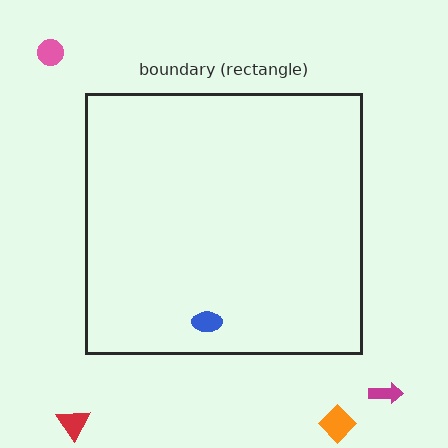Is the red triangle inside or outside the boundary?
Outside.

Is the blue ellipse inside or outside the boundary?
Inside.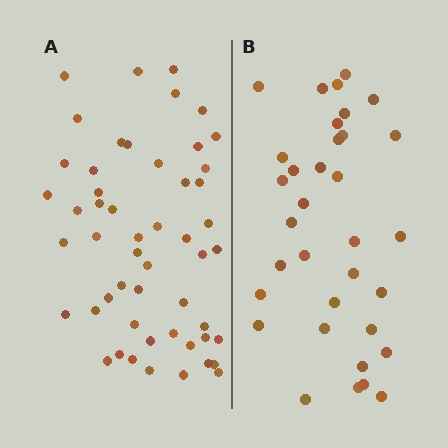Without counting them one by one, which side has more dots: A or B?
Region A (the left region) has more dots.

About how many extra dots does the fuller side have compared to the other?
Region A has approximately 20 more dots than region B.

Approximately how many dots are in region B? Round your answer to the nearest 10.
About 30 dots. (The exact count is 34, which rounds to 30.)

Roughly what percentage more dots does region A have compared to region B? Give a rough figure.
About 55% more.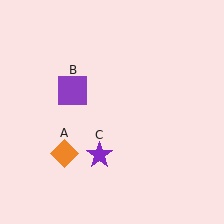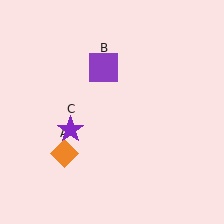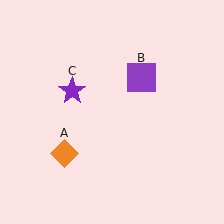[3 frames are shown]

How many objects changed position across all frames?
2 objects changed position: purple square (object B), purple star (object C).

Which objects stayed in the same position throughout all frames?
Orange diamond (object A) remained stationary.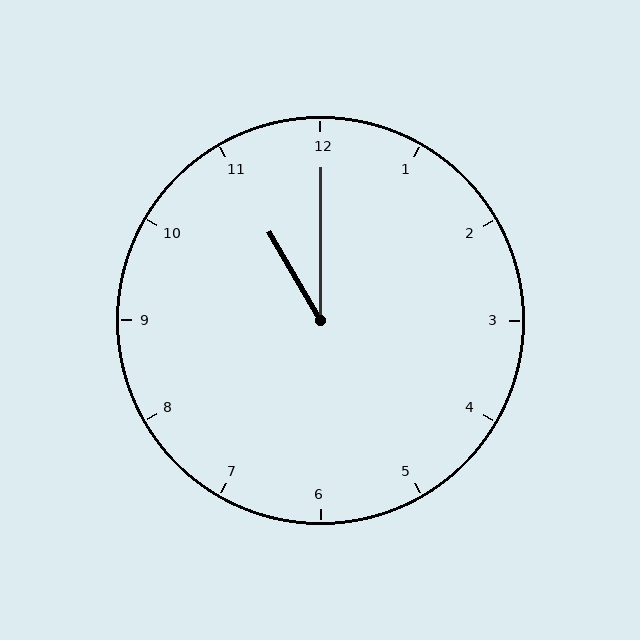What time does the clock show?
11:00.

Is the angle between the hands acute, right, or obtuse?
It is acute.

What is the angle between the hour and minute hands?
Approximately 30 degrees.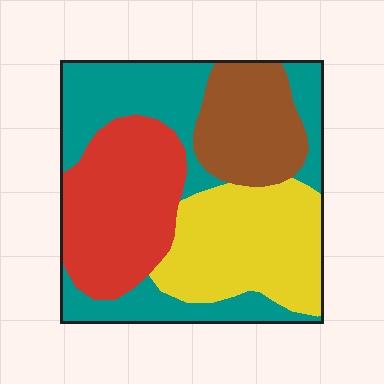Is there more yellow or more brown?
Yellow.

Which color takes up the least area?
Brown, at roughly 15%.